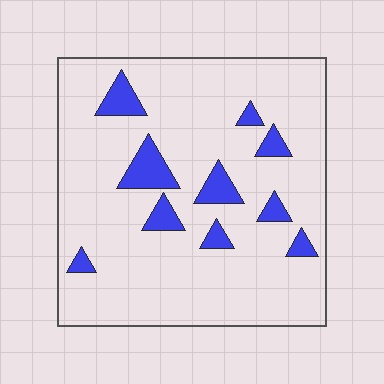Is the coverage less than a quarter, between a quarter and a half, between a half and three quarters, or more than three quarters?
Less than a quarter.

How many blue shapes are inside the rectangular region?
10.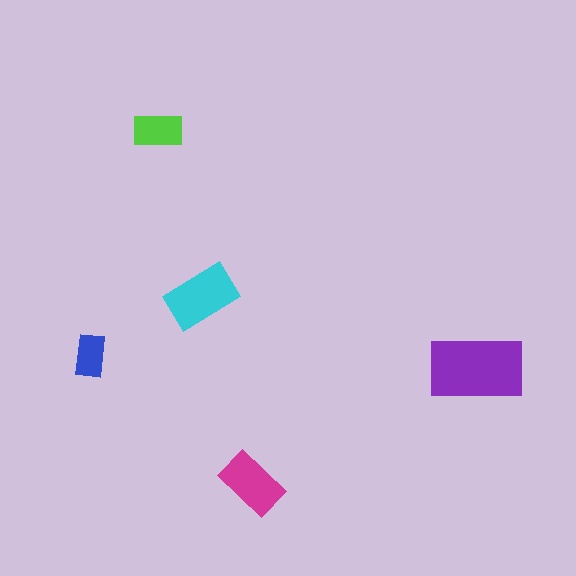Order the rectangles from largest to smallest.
the purple one, the cyan one, the magenta one, the lime one, the blue one.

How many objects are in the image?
There are 5 objects in the image.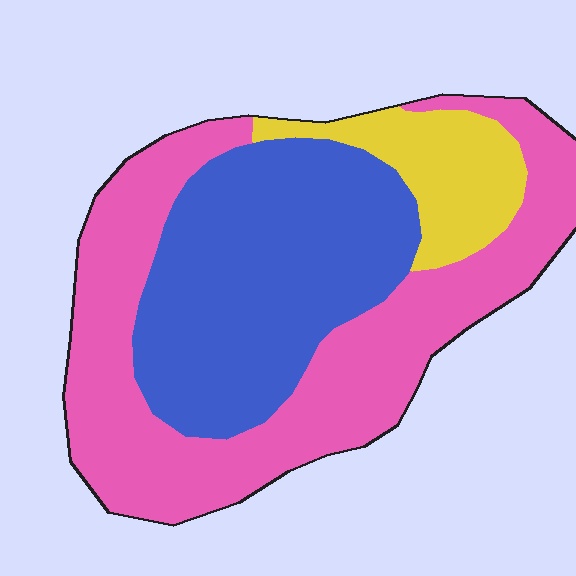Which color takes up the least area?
Yellow, at roughly 15%.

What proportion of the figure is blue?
Blue takes up about three eighths (3/8) of the figure.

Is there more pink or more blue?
Pink.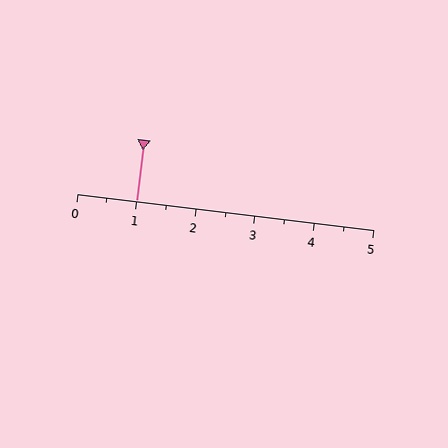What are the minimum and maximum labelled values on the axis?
The axis runs from 0 to 5.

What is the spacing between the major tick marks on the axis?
The major ticks are spaced 1 apart.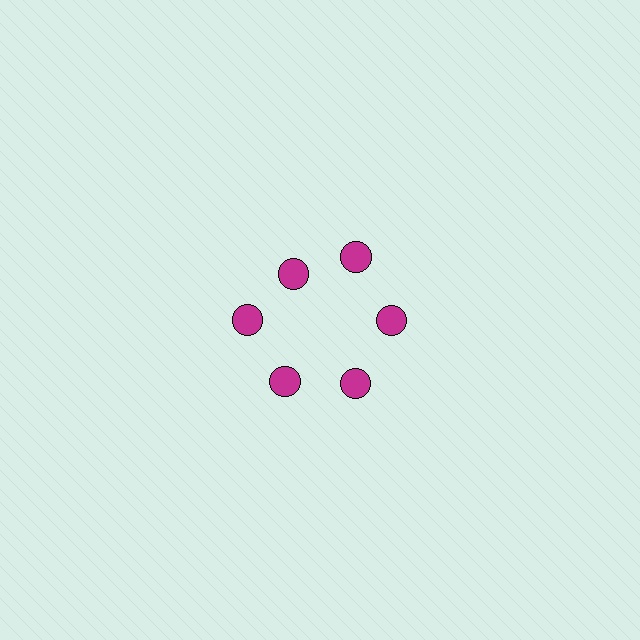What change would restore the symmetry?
The symmetry would be restored by moving it outward, back onto the ring so that all 6 circles sit at equal angles and equal distance from the center.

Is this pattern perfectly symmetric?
No. The 6 magenta circles are arranged in a ring, but one element near the 11 o'clock position is pulled inward toward the center, breaking the 6-fold rotational symmetry.